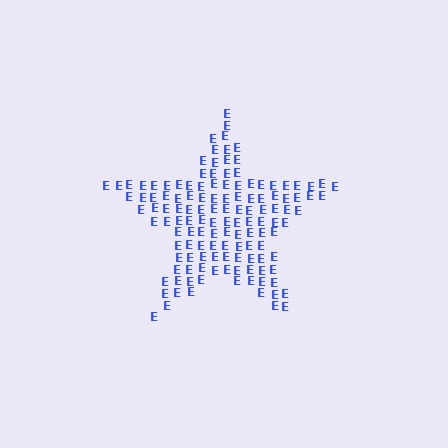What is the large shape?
The large shape is a star.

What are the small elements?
The small elements are letter E's.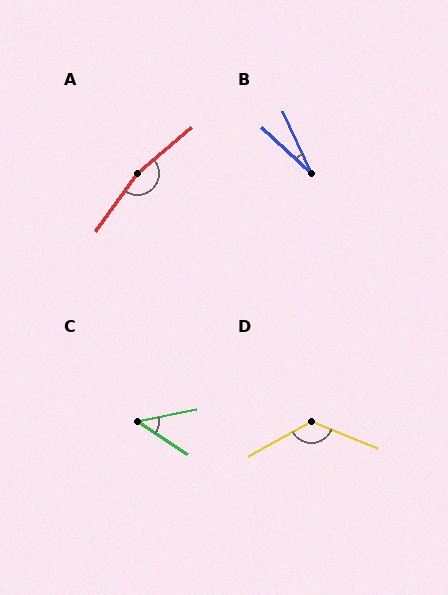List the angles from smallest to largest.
B (22°), C (45°), D (129°), A (166°).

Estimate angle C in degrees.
Approximately 45 degrees.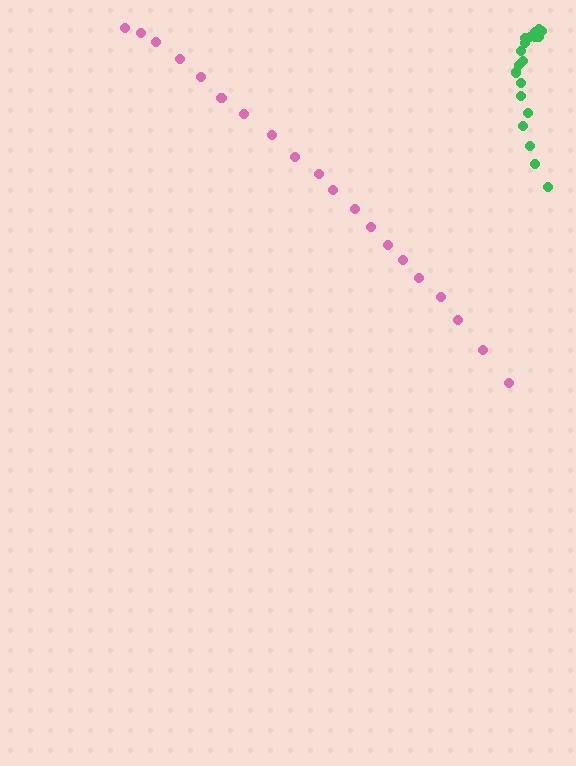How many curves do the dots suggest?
There are 2 distinct paths.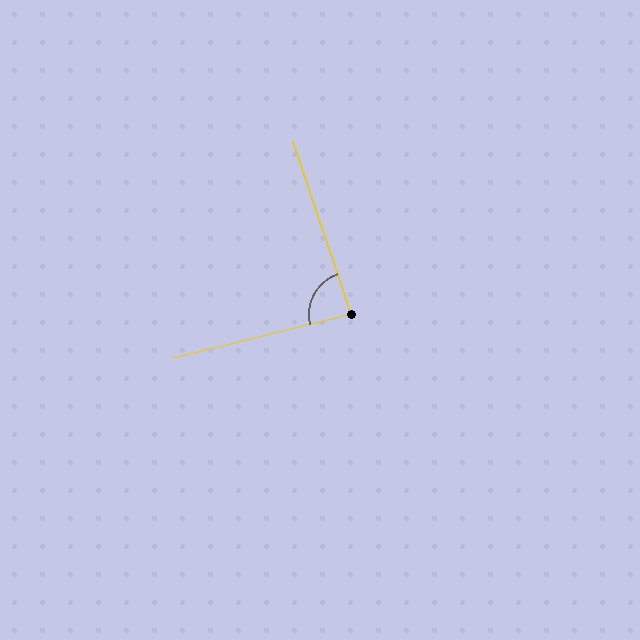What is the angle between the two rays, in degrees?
Approximately 85 degrees.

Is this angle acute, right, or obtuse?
It is approximately a right angle.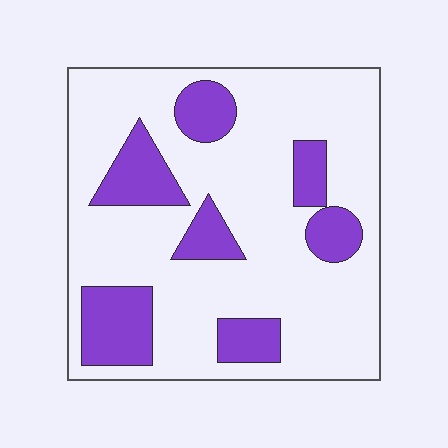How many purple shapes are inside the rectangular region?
7.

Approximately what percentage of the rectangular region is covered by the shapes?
Approximately 25%.